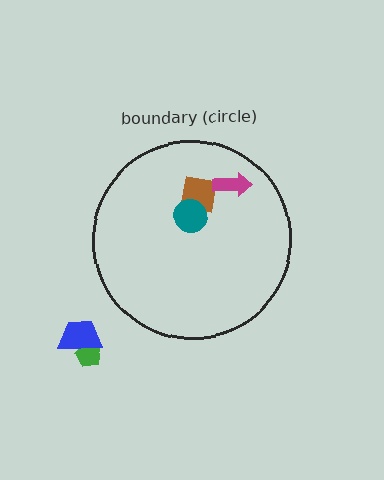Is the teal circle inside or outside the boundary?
Inside.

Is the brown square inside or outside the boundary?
Inside.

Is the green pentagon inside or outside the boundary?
Outside.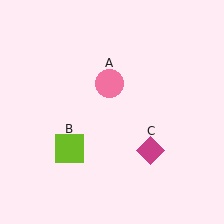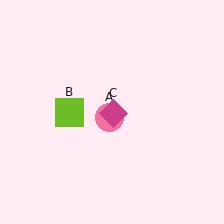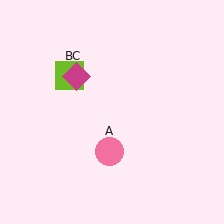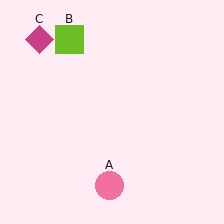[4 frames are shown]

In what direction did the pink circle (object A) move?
The pink circle (object A) moved down.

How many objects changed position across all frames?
3 objects changed position: pink circle (object A), lime square (object B), magenta diamond (object C).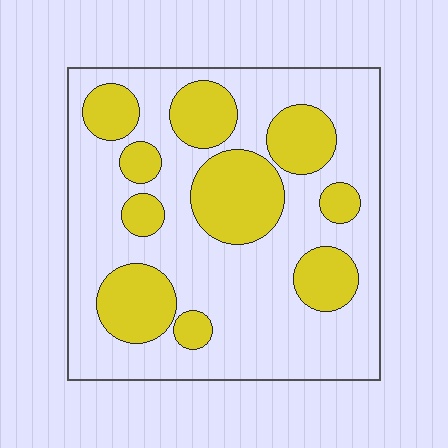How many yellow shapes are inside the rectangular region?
10.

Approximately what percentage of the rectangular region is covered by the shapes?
Approximately 30%.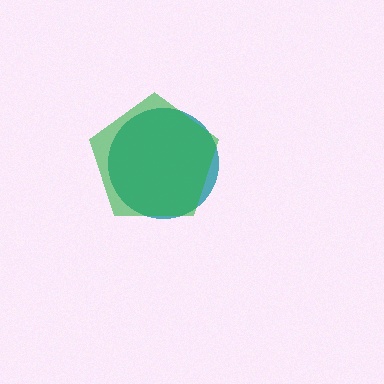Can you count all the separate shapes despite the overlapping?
Yes, there are 2 separate shapes.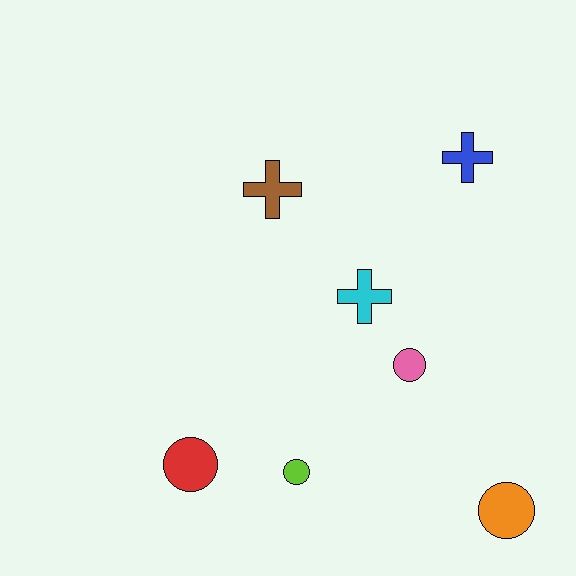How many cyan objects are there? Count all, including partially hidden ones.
There is 1 cyan object.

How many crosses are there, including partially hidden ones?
There are 3 crosses.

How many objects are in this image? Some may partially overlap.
There are 7 objects.